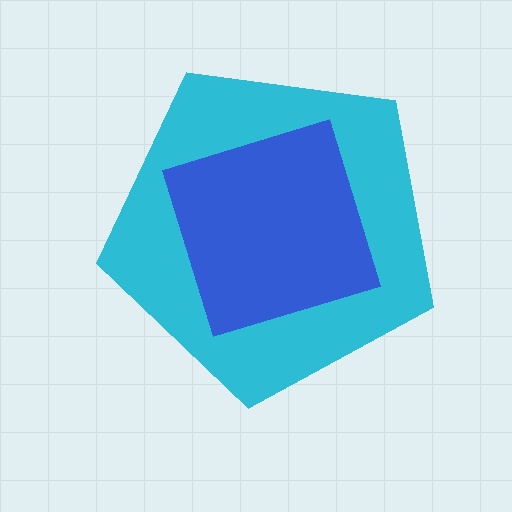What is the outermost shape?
The cyan pentagon.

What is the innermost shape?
The blue diamond.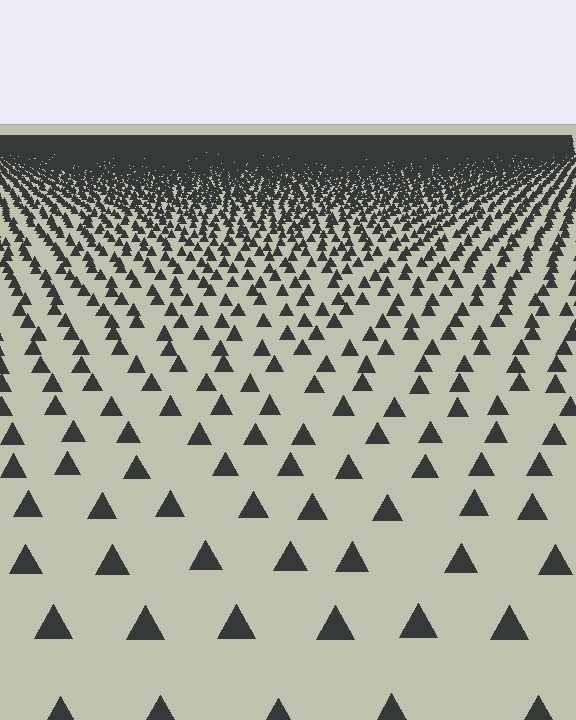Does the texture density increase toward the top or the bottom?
Density increases toward the top.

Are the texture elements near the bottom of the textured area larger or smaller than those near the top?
Larger. Near the bottom, elements are closer to the viewer and appear at a bigger on-screen size.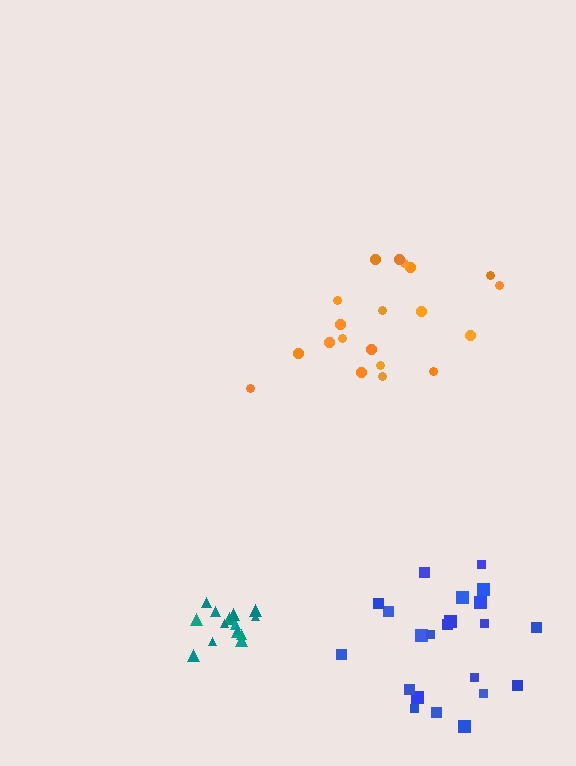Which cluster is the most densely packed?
Teal.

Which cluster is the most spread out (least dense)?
Orange.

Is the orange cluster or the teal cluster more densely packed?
Teal.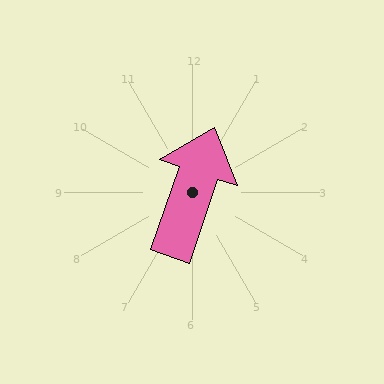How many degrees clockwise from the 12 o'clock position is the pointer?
Approximately 19 degrees.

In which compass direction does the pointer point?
North.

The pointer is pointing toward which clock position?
Roughly 1 o'clock.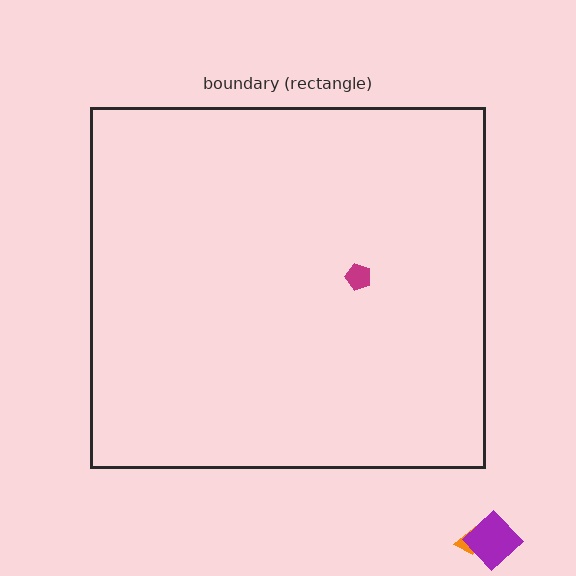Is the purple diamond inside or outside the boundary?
Outside.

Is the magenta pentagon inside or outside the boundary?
Inside.